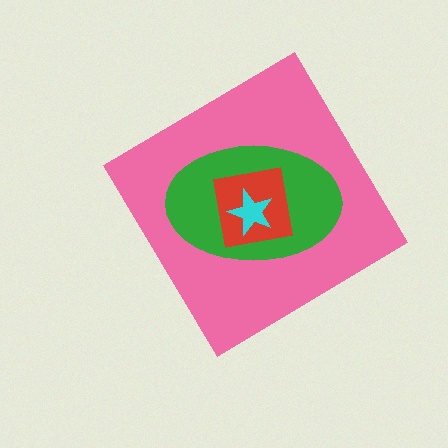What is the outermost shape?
The pink diamond.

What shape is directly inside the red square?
The cyan star.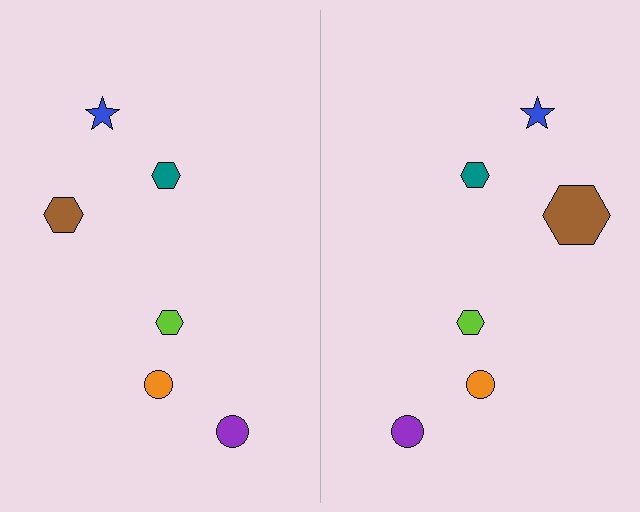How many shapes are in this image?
There are 12 shapes in this image.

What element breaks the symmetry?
The brown hexagon on the right side has a different size than its mirror counterpart.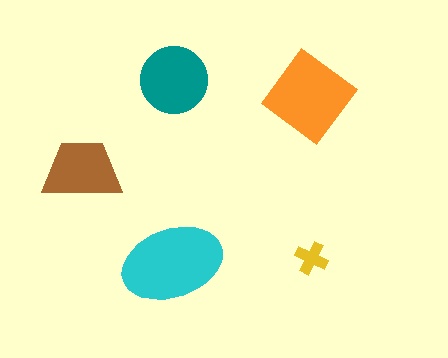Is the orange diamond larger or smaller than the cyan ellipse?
Smaller.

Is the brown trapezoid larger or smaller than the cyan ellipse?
Smaller.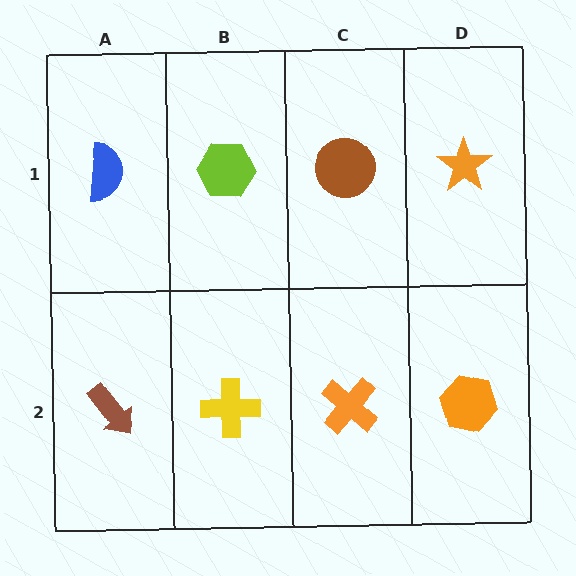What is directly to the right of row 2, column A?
A yellow cross.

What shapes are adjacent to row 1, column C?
An orange cross (row 2, column C), a lime hexagon (row 1, column B), an orange star (row 1, column D).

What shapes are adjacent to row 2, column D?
An orange star (row 1, column D), an orange cross (row 2, column C).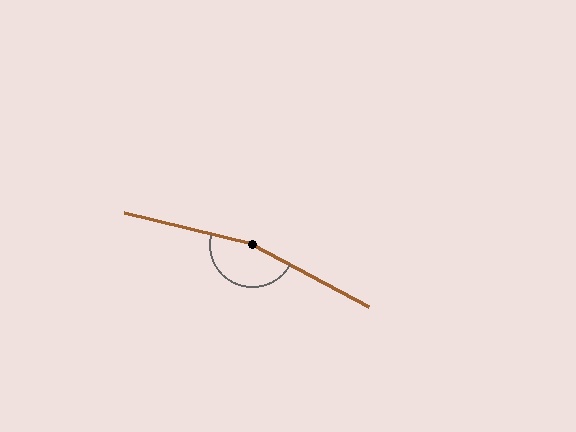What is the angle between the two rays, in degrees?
Approximately 166 degrees.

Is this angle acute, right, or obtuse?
It is obtuse.